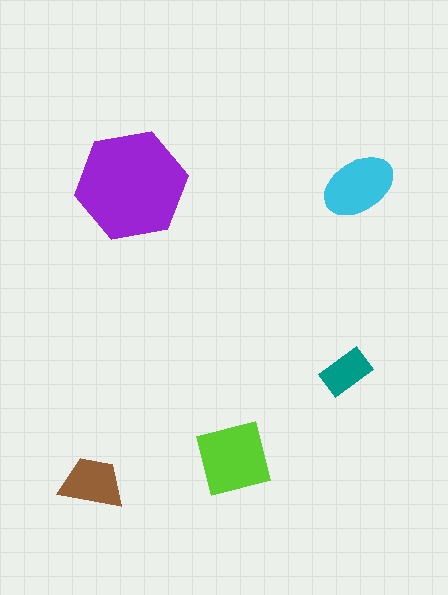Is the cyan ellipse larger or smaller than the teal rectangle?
Larger.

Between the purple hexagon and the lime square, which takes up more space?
The purple hexagon.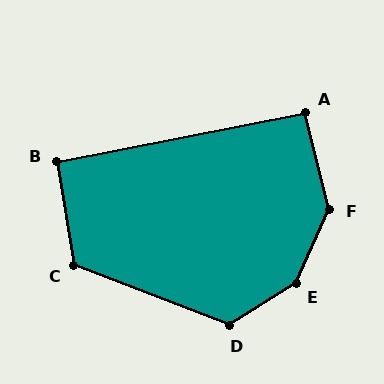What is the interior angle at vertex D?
Approximately 126 degrees (obtuse).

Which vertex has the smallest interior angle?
B, at approximately 92 degrees.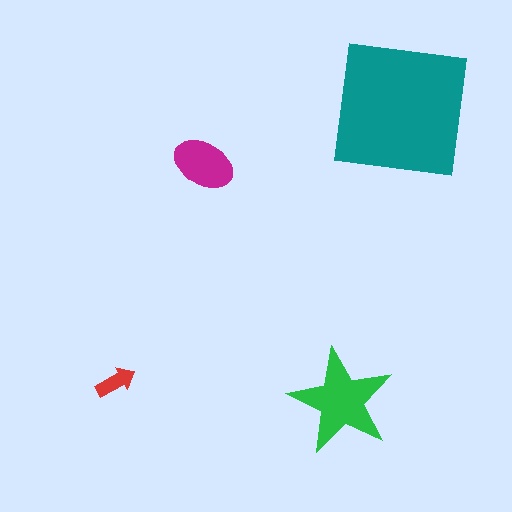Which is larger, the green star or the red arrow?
The green star.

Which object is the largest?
The teal square.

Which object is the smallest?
The red arrow.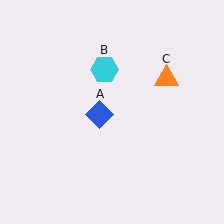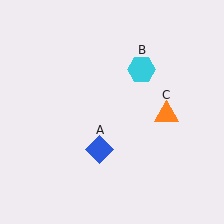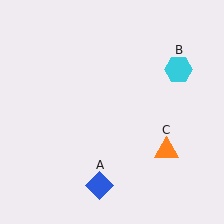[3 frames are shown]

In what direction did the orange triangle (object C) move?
The orange triangle (object C) moved down.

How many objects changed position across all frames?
3 objects changed position: blue diamond (object A), cyan hexagon (object B), orange triangle (object C).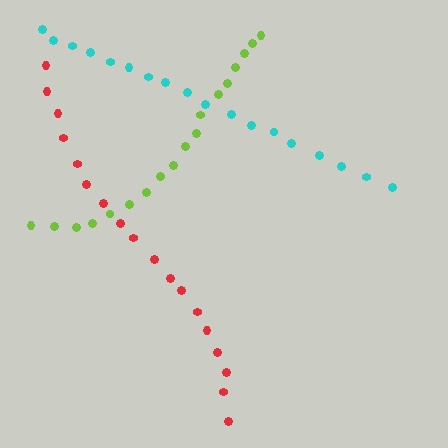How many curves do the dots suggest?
There are 3 distinct paths.